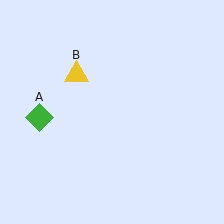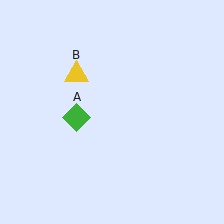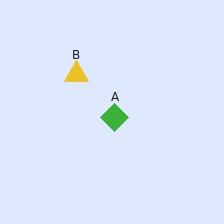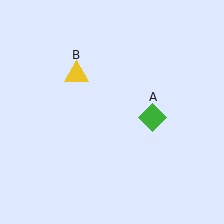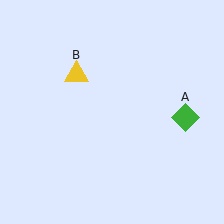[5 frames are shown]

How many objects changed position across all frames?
1 object changed position: green diamond (object A).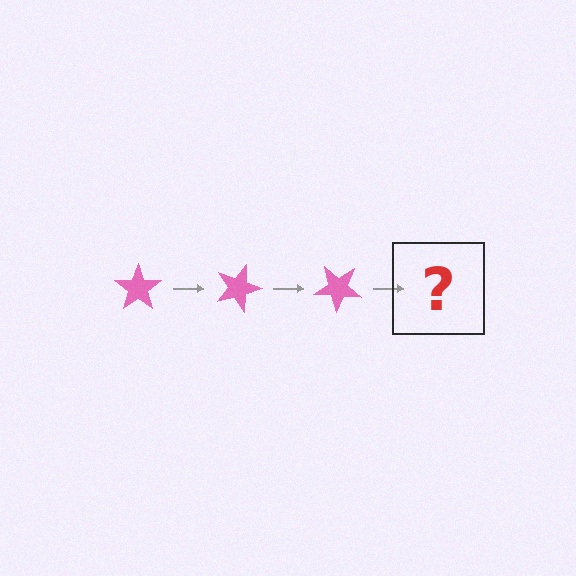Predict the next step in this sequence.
The next step is a pink star rotated 60 degrees.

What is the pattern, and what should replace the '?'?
The pattern is that the star rotates 20 degrees each step. The '?' should be a pink star rotated 60 degrees.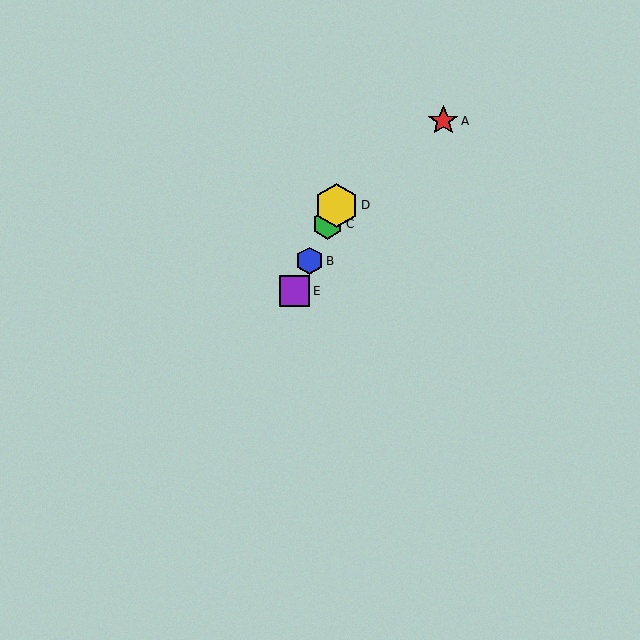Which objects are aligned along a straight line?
Objects B, C, D, E are aligned along a straight line.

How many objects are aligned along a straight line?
4 objects (B, C, D, E) are aligned along a straight line.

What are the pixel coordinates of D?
Object D is at (337, 205).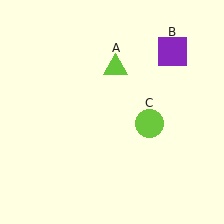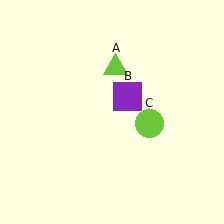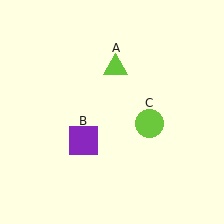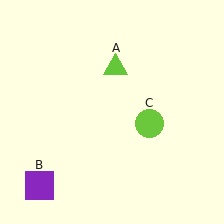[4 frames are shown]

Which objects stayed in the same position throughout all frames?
Lime triangle (object A) and lime circle (object C) remained stationary.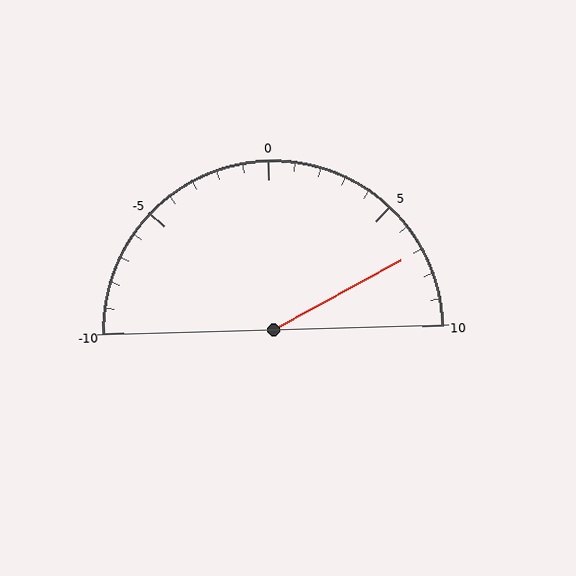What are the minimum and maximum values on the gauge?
The gauge ranges from -10 to 10.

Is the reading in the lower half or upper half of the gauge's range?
The reading is in the upper half of the range (-10 to 10).